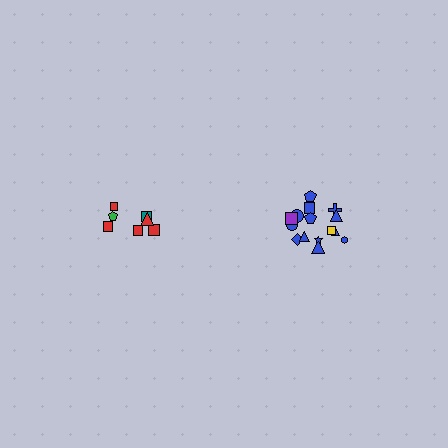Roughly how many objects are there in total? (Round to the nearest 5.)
Roughly 20 objects in total.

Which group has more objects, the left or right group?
The right group.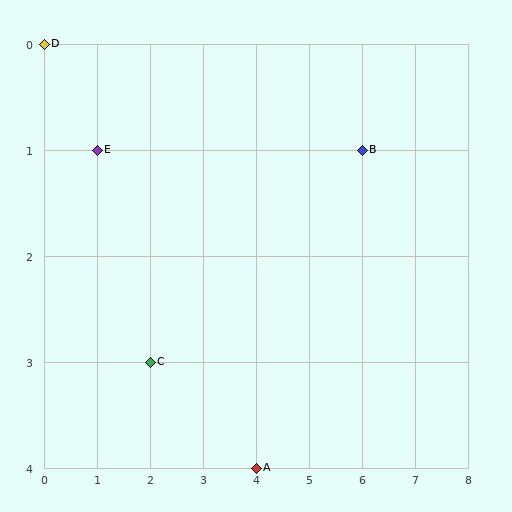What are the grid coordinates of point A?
Point A is at grid coordinates (4, 4).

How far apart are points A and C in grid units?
Points A and C are 2 columns and 1 row apart (about 2.2 grid units diagonally).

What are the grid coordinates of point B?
Point B is at grid coordinates (6, 1).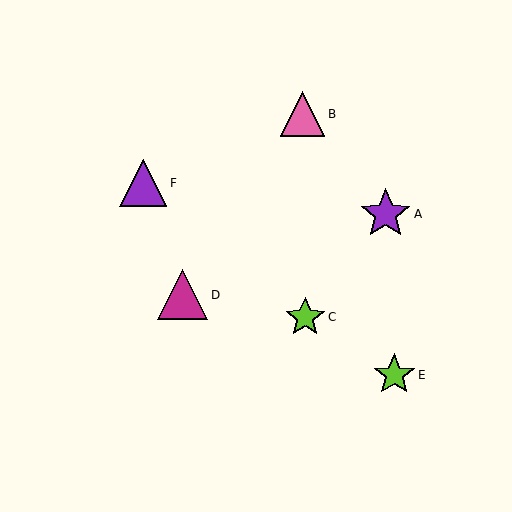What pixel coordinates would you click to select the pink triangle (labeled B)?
Click at (303, 114) to select the pink triangle B.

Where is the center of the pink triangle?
The center of the pink triangle is at (303, 114).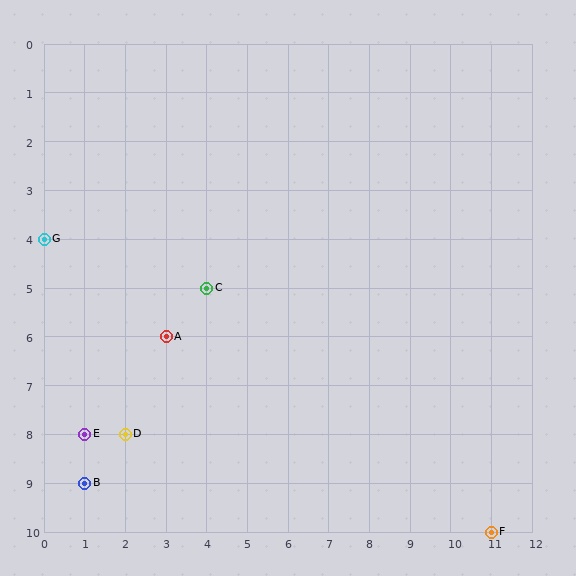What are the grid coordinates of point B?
Point B is at grid coordinates (1, 9).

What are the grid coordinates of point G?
Point G is at grid coordinates (0, 4).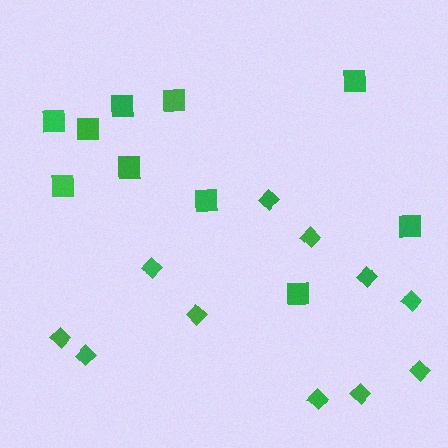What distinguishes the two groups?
There are 2 groups: one group of diamonds (11) and one group of squares (10).